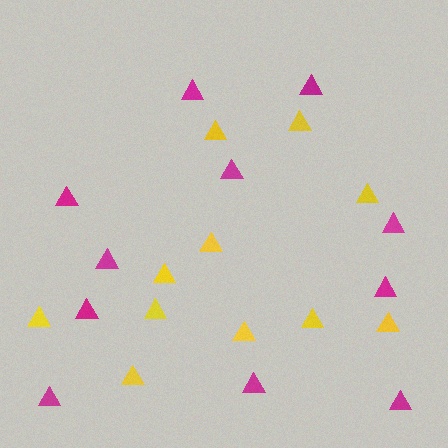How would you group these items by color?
There are 2 groups: one group of yellow triangles (11) and one group of magenta triangles (11).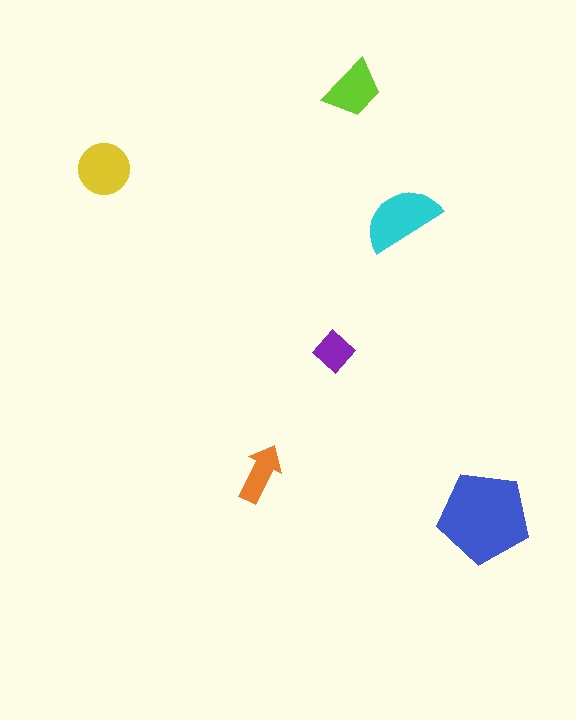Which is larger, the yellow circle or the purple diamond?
The yellow circle.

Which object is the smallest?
The purple diamond.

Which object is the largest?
The blue pentagon.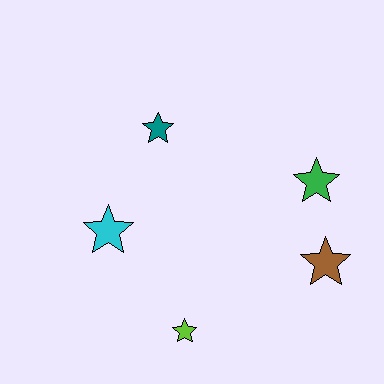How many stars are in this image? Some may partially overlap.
There are 5 stars.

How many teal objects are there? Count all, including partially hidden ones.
There is 1 teal object.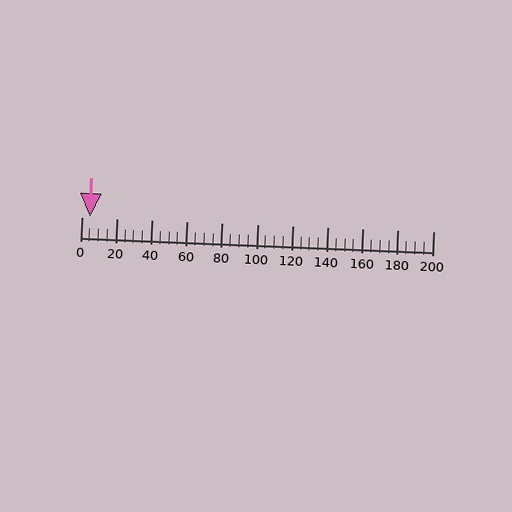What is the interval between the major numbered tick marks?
The major tick marks are spaced 20 units apart.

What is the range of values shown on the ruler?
The ruler shows values from 0 to 200.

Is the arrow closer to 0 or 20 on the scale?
The arrow is closer to 0.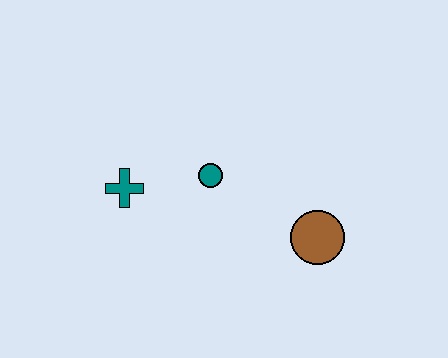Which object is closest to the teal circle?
The teal cross is closest to the teal circle.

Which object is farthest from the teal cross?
The brown circle is farthest from the teal cross.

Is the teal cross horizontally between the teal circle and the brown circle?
No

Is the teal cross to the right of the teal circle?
No